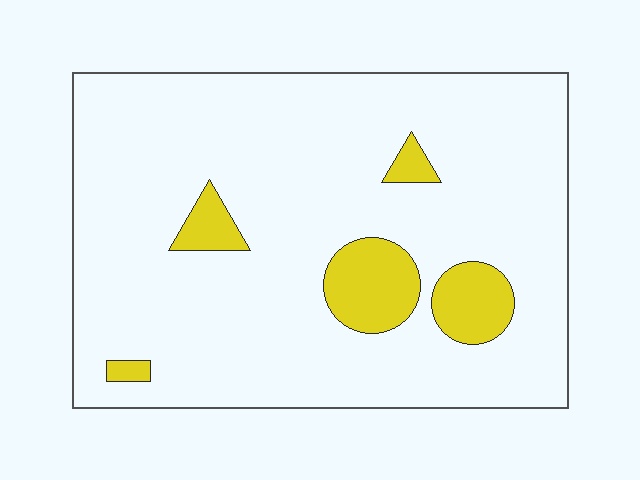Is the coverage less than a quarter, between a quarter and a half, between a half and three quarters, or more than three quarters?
Less than a quarter.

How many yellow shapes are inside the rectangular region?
5.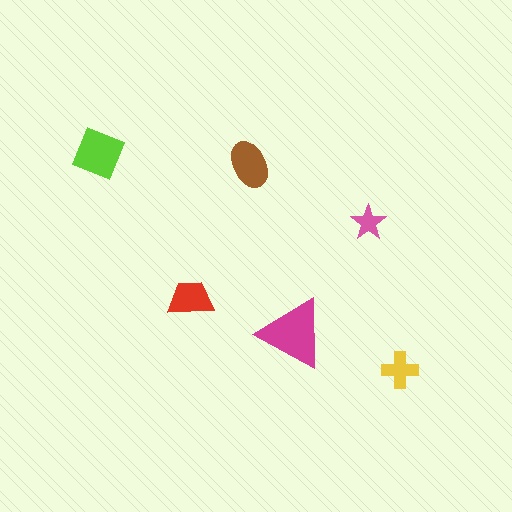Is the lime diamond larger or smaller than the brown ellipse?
Larger.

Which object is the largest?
The magenta triangle.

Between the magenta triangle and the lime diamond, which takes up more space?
The magenta triangle.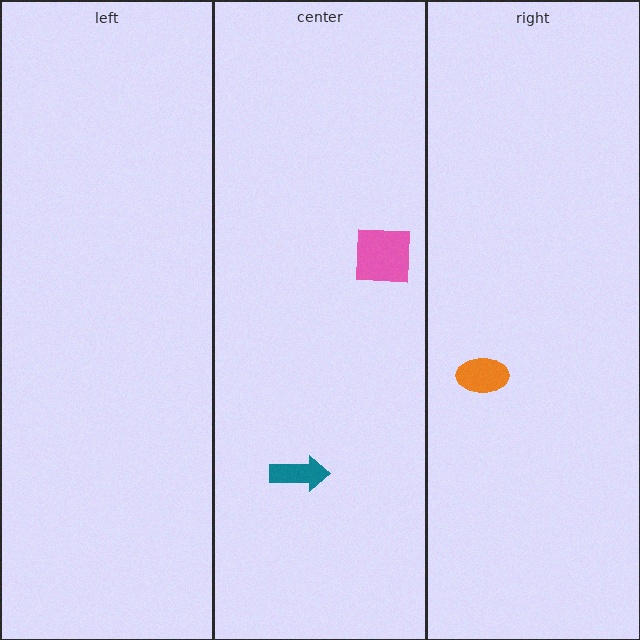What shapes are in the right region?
The orange ellipse.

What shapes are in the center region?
The pink square, the teal arrow.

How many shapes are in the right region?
1.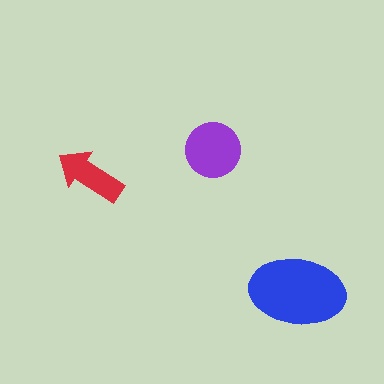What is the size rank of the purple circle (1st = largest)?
2nd.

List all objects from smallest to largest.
The red arrow, the purple circle, the blue ellipse.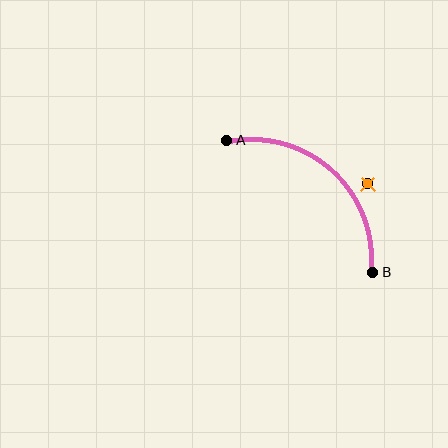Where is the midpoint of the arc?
The arc midpoint is the point on the curve farthest from the straight line joining A and B. It sits above and to the right of that line.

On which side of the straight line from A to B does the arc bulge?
The arc bulges above and to the right of the straight line connecting A and B.